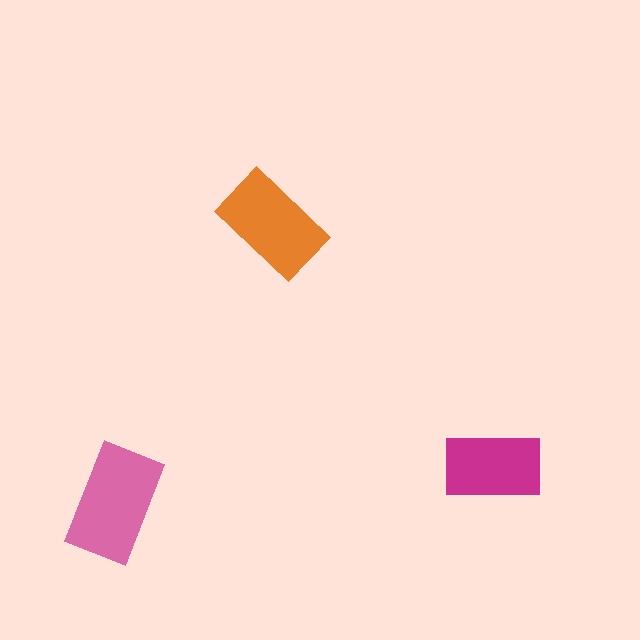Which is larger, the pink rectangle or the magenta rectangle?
The pink one.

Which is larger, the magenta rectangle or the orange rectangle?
The orange one.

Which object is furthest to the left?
The pink rectangle is leftmost.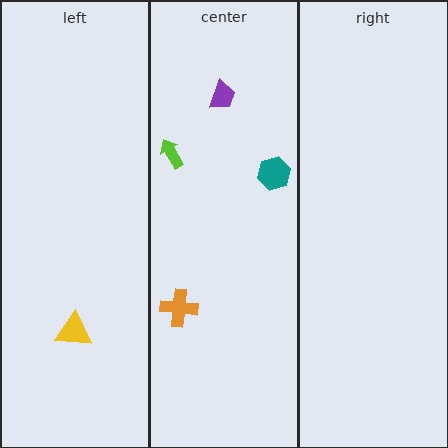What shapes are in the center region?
The purple trapezoid, the lime arrow, the orange cross, the teal hexagon.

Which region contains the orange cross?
The center region.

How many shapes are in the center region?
4.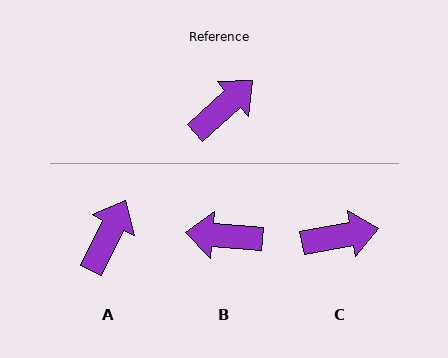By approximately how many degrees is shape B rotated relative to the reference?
Approximately 134 degrees counter-clockwise.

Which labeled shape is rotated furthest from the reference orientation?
B, about 134 degrees away.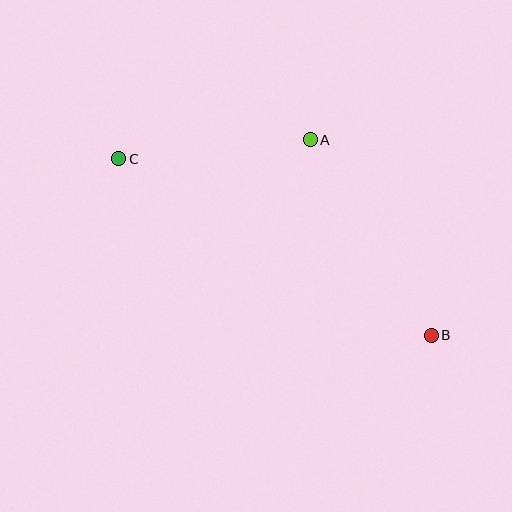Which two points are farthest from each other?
Points B and C are farthest from each other.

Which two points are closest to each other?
Points A and C are closest to each other.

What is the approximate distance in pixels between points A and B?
The distance between A and B is approximately 230 pixels.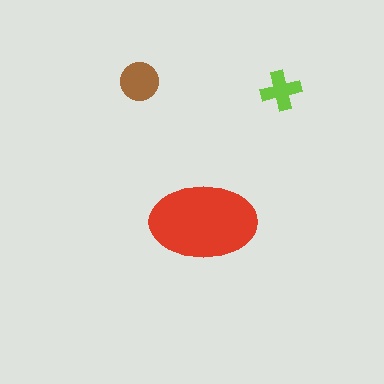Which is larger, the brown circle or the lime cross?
The brown circle.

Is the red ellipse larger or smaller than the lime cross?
Larger.